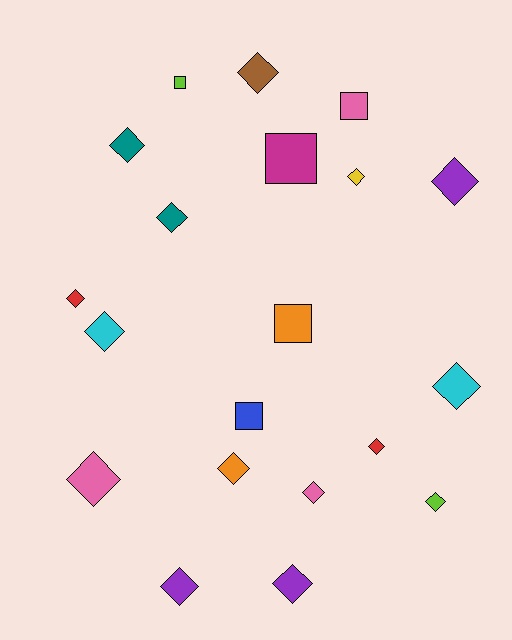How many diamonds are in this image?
There are 15 diamonds.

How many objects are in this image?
There are 20 objects.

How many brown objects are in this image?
There is 1 brown object.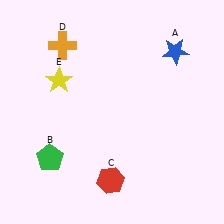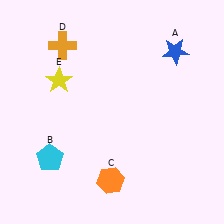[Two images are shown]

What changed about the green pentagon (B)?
In Image 1, B is green. In Image 2, it changed to cyan.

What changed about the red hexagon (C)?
In Image 1, C is red. In Image 2, it changed to orange.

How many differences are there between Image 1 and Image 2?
There are 2 differences between the two images.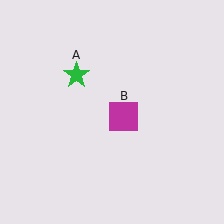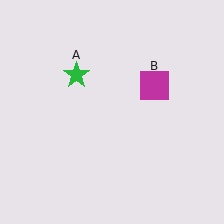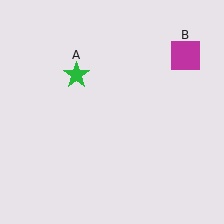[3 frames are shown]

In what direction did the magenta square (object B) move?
The magenta square (object B) moved up and to the right.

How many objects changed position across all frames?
1 object changed position: magenta square (object B).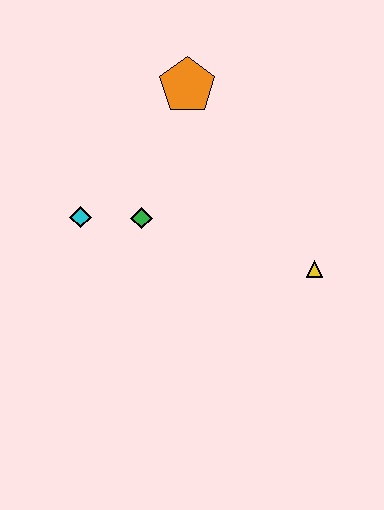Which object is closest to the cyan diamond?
The green diamond is closest to the cyan diamond.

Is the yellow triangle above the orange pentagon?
No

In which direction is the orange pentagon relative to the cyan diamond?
The orange pentagon is above the cyan diamond.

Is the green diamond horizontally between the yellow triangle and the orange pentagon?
No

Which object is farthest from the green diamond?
The yellow triangle is farthest from the green diamond.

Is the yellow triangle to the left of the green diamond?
No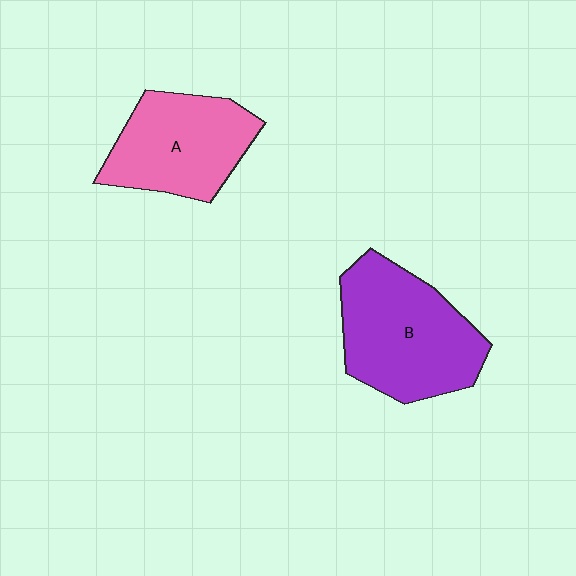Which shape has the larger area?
Shape B (purple).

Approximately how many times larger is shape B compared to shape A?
Approximately 1.2 times.